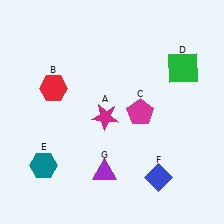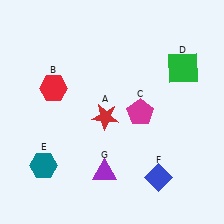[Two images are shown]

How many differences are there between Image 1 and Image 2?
There is 1 difference between the two images.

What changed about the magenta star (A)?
In Image 1, A is magenta. In Image 2, it changed to red.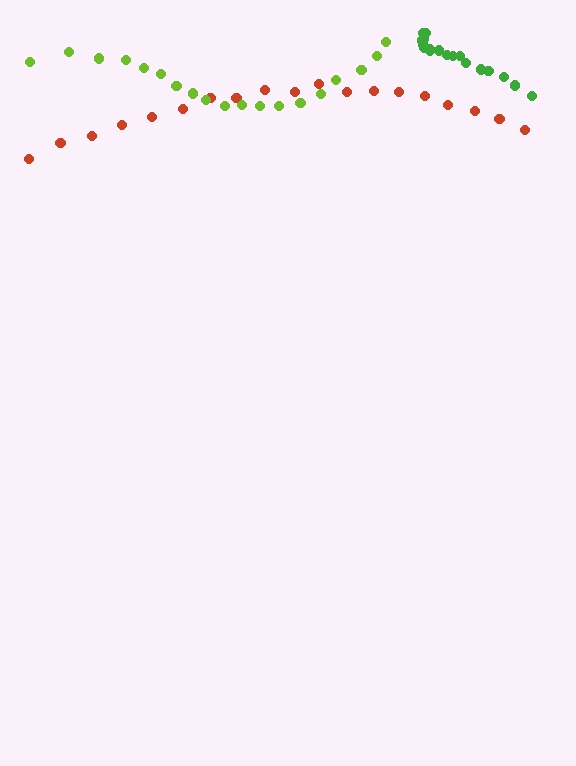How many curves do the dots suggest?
There are 3 distinct paths.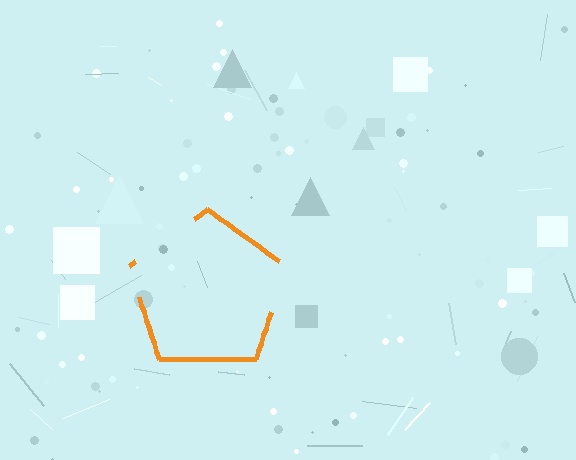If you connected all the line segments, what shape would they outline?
They would outline a pentagon.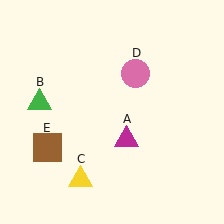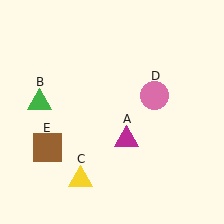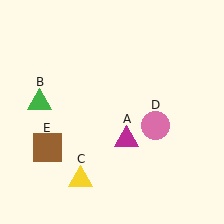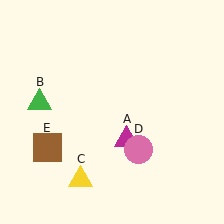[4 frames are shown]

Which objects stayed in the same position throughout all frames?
Magenta triangle (object A) and green triangle (object B) and yellow triangle (object C) and brown square (object E) remained stationary.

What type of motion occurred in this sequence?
The pink circle (object D) rotated clockwise around the center of the scene.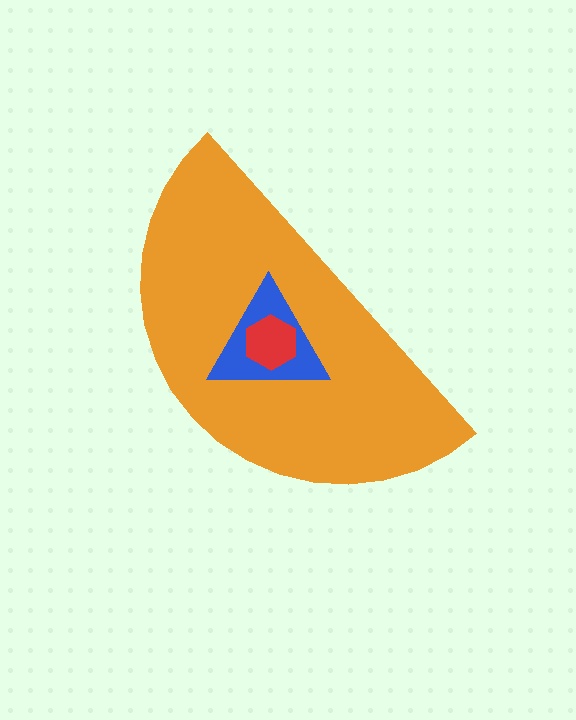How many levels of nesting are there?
3.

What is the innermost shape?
The red hexagon.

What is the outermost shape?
The orange semicircle.